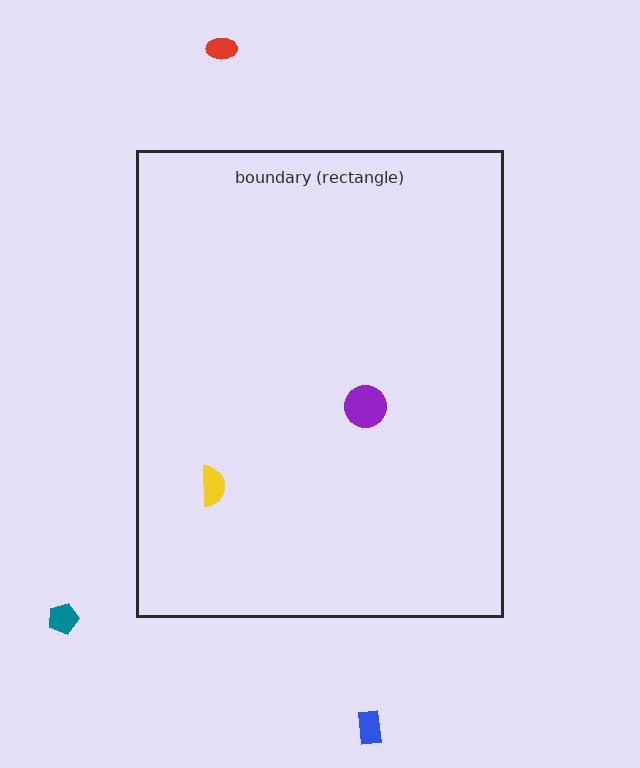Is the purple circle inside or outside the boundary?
Inside.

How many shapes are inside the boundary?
2 inside, 3 outside.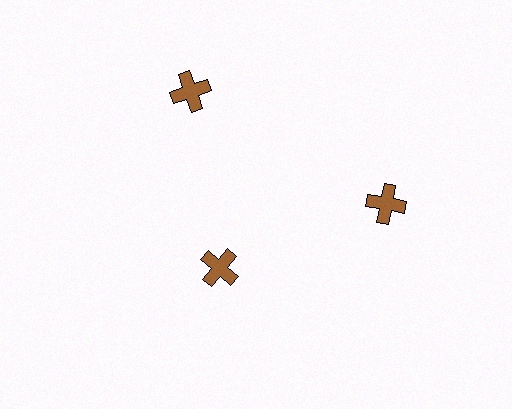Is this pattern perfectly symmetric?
No. The 3 brown crosses are arranged in a ring, but one element near the 7 o'clock position is pulled inward toward the center, breaking the 3-fold rotational symmetry.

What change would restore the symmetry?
The symmetry would be restored by moving it outward, back onto the ring so that all 3 crosses sit at equal angles and equal distance from the center.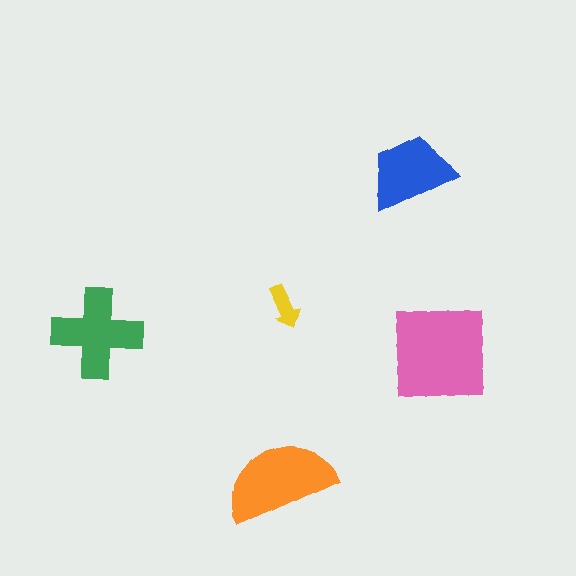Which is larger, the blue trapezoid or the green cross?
The green cross.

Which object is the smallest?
The yellow arrow.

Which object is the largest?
The pink square.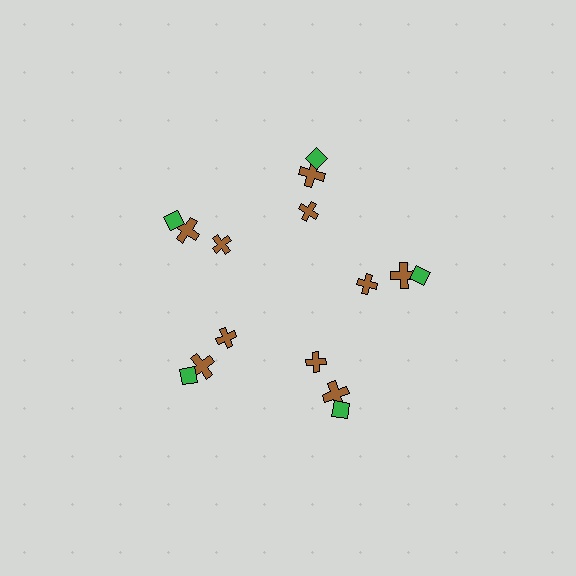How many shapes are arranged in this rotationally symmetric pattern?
There are 15 shapes, arranged in 5 groups of 3.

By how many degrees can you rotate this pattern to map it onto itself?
The pattern maps onto itself every 72 degrees of rotation.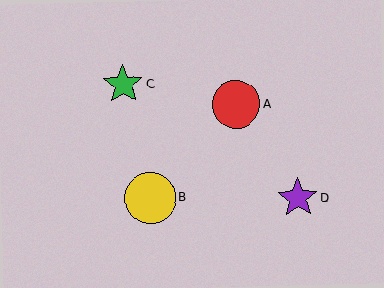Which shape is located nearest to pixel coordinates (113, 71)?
The green star (labeled C) at (123, 84) is nearest to that location.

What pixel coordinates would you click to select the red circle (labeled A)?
Click at (236, 104) to select the red circle A.